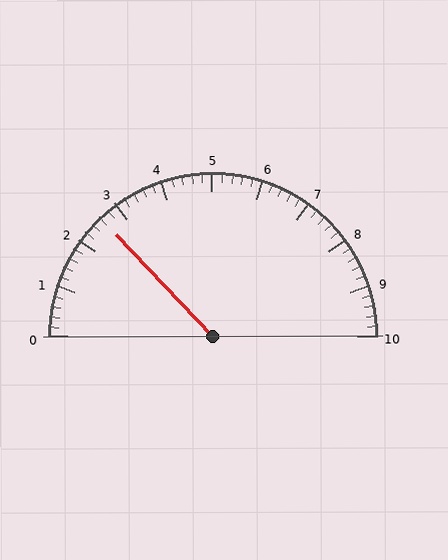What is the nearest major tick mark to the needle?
The nearest major tick mark is 3.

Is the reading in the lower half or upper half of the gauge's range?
The reading is in the lower half of the range (0 to 10).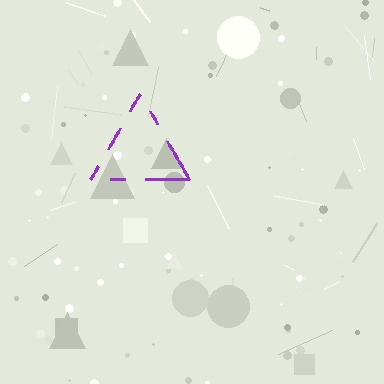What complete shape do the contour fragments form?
The contour fragments form a triangle.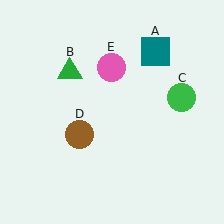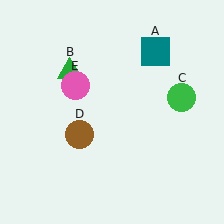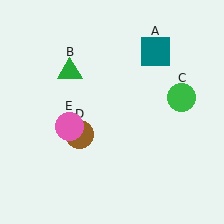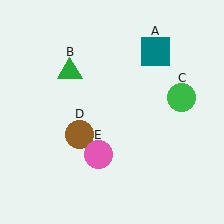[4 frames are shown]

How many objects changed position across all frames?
1 object changed position: pink circle (object E).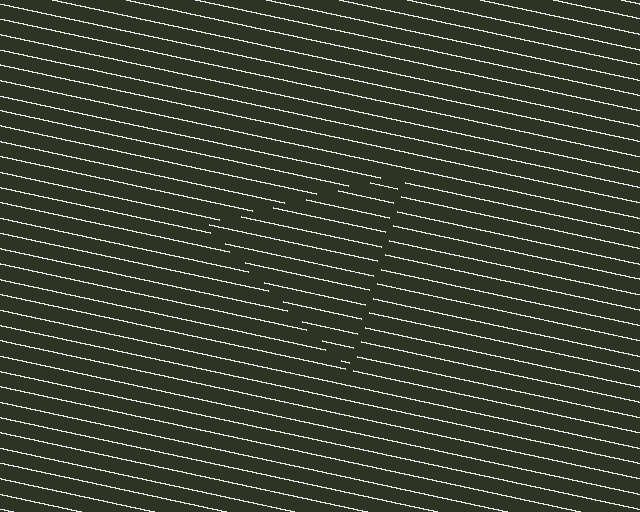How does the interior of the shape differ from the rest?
The interior of the shape contains the same grating, shifted by half a period — the contour is defined by the phase discontinuity where line-ends from the inner and outer gratings abut.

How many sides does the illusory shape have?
3 sides — the line-ends trace a triangle.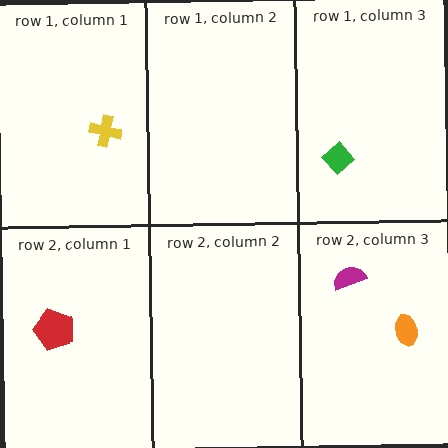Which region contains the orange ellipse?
The row 2, column 3 region.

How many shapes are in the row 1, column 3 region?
1.